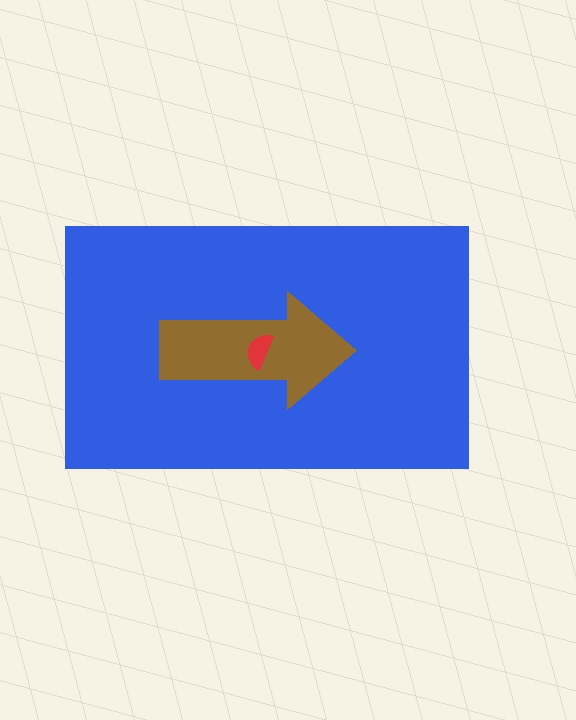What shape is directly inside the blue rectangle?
The brown arrow.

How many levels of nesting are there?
3.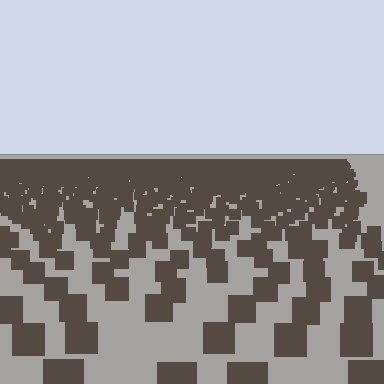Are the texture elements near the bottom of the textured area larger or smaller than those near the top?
Larger. Near the bottom, elements are closer to the viewer and appear at a bigger on-screen size.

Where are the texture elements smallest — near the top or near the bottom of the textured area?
Near the top.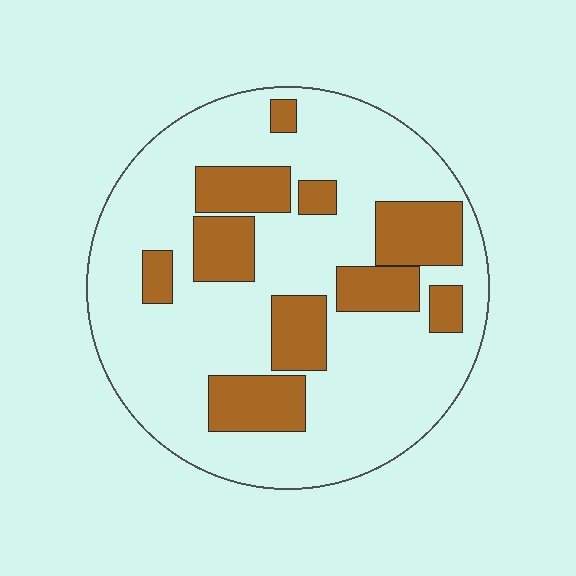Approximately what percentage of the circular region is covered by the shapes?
Approximately 25%.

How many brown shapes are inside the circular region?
10.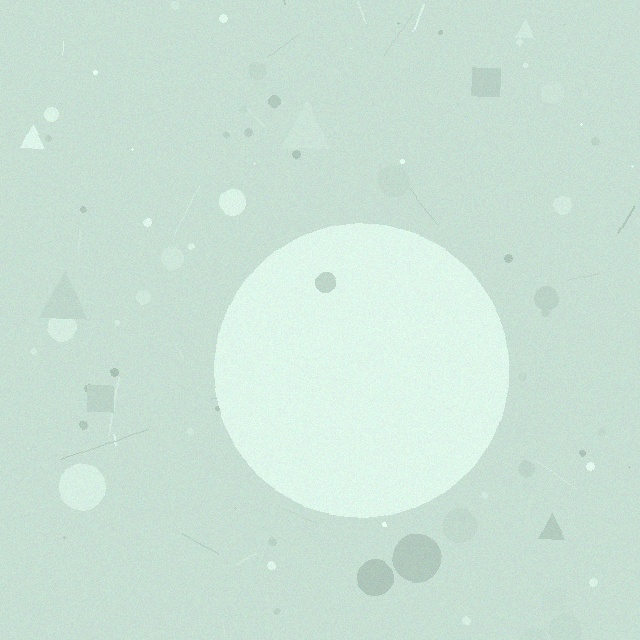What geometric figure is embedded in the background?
A circle is embedded in the background.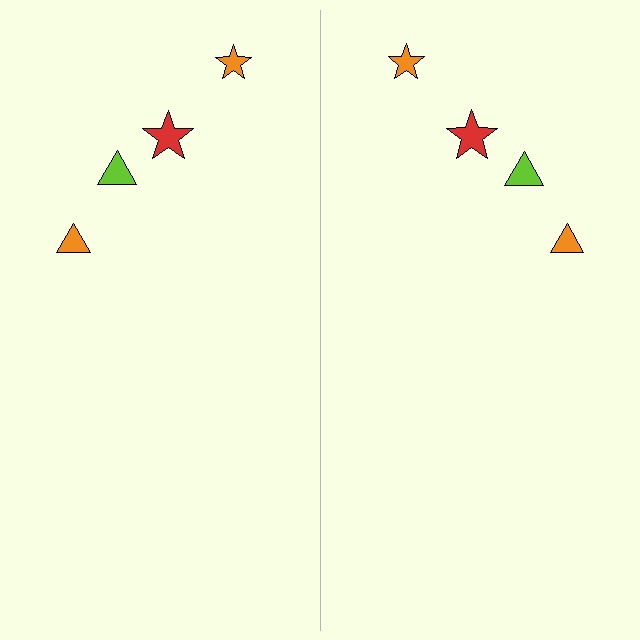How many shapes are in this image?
There are 8 shapes in this image.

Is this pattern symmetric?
Yes, this pattern has bilateral (reflection) symmetry.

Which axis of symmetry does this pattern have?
The pattern has a vertical axis of symmetry running through the center of the image.